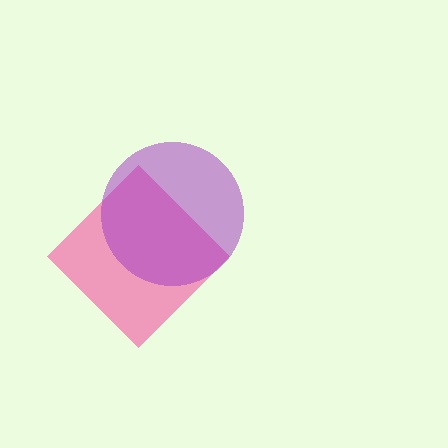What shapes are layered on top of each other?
The layered shapes are: a pink diamond, a purple circle.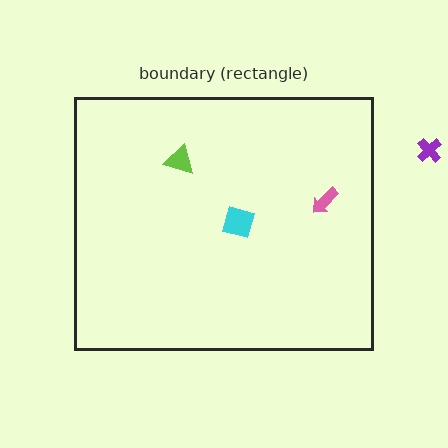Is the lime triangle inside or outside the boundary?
Inside.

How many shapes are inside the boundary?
3 inside, 1 outside.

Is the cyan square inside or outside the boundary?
Inside.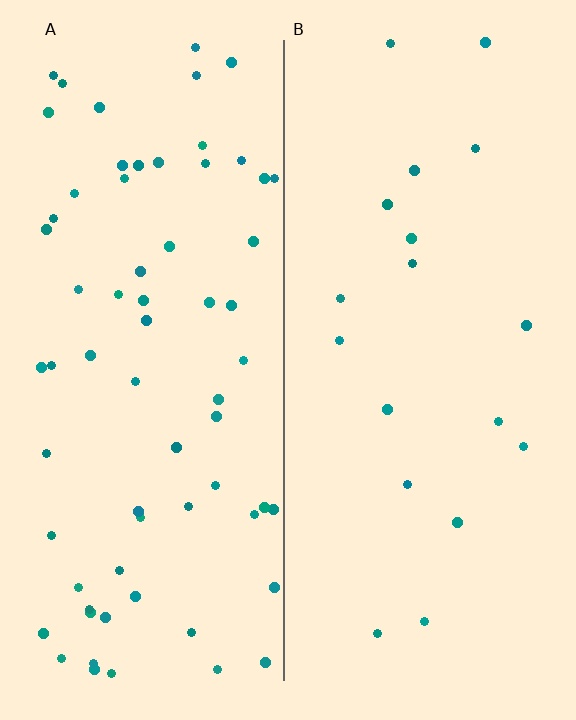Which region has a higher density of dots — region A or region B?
A (the left).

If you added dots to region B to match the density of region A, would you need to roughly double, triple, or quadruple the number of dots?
Approximately quadruple.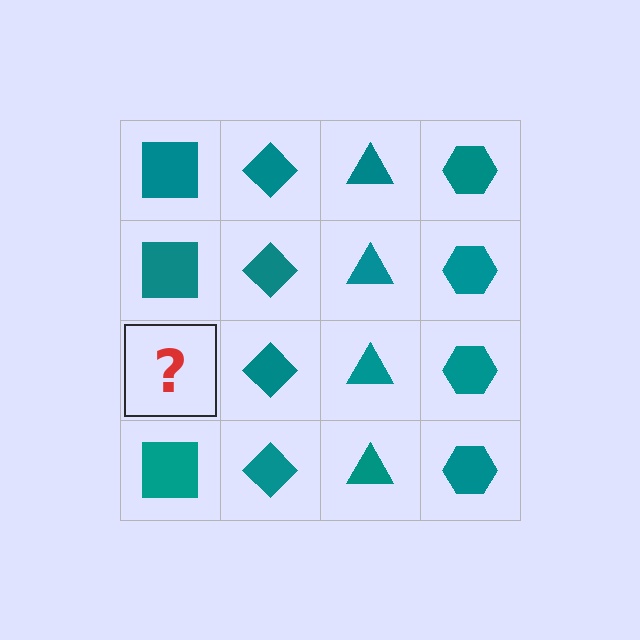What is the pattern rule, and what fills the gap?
The rule is that each column has a consistent shape. The gap should be filled with a teal square.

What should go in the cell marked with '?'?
The missing cell should contain a teal square.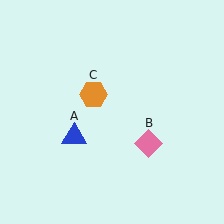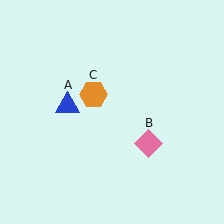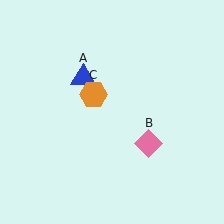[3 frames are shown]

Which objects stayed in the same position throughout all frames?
Pink diamond (object B) and orange hexagon (object C) remained stationary.